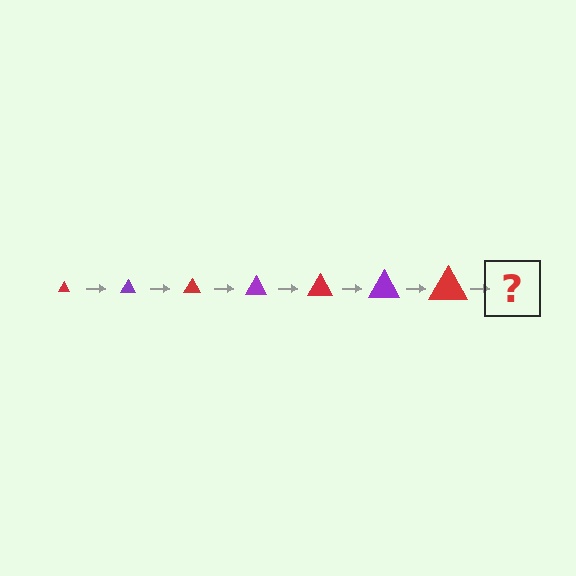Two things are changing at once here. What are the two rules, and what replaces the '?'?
The two rules are that the triangle grows larger each step and the color cycles through red and purple. The '?' should be a purple triangle, larger than the previous one.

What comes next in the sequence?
The next element should be a purple triangle, larger than the previous one.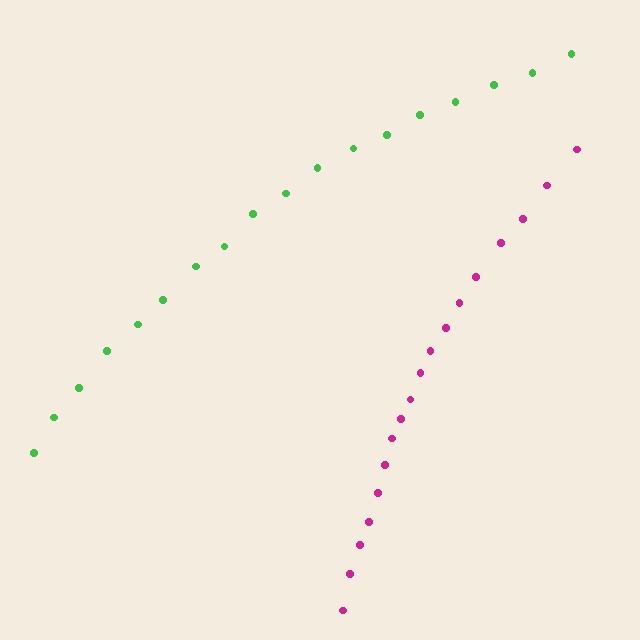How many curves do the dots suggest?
There are 2 distinct paths.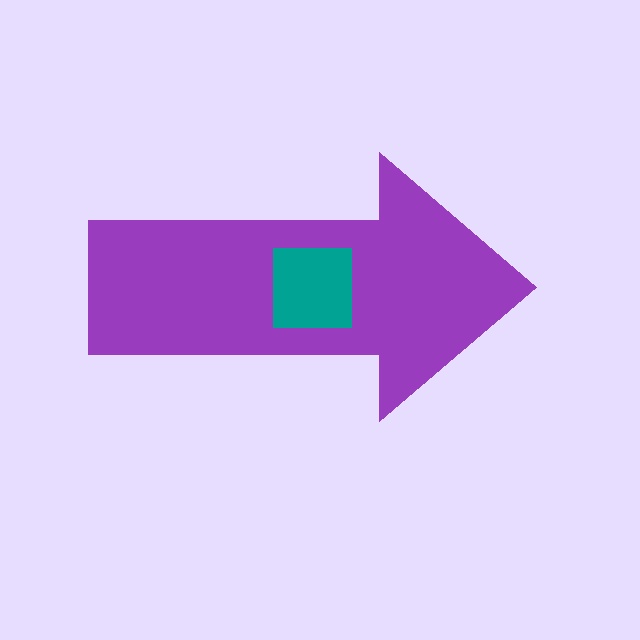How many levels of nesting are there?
2.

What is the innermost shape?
The teal square.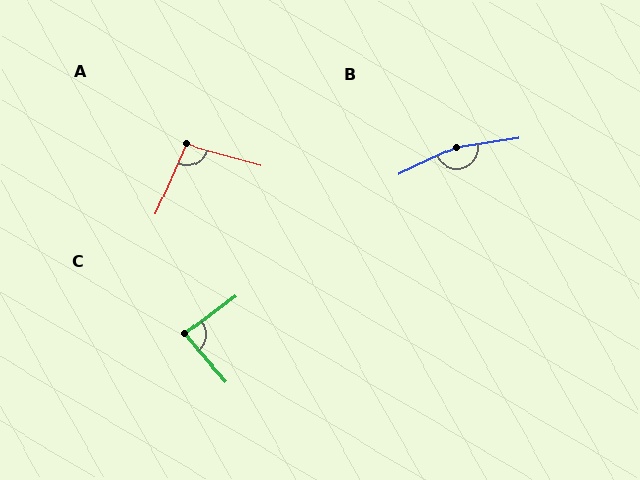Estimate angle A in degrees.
Approximately 98 degrees.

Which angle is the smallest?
C, at approximately 85 degrees.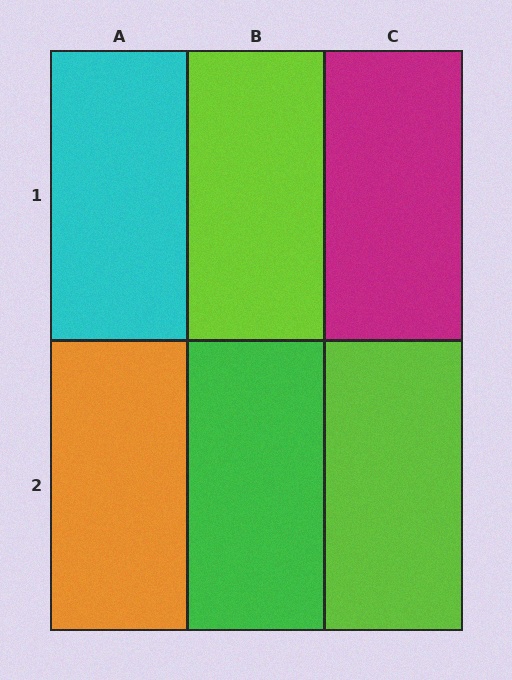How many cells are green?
1 cell is green.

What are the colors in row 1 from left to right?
Cyan, lime, magenta.